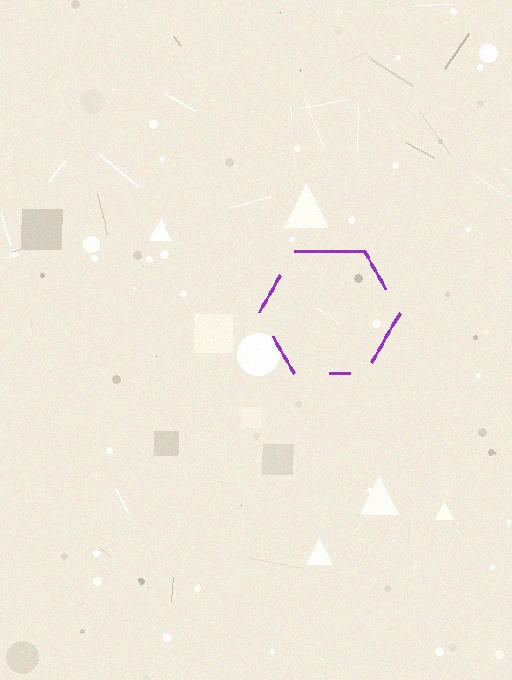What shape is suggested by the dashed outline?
The dashed outline suggests a hexagon.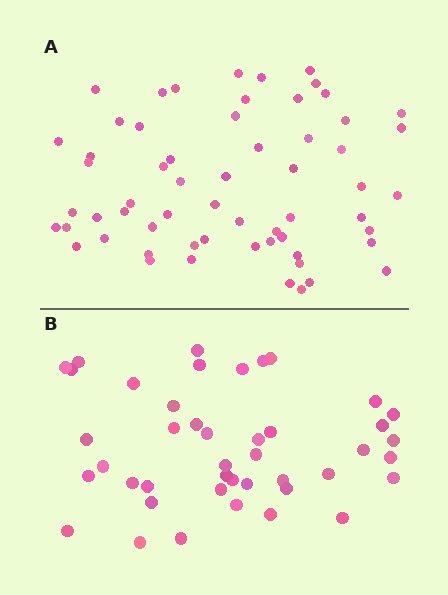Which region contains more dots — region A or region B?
Region A (the top region) has more dots.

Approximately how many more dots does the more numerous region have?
Region A has approximately 15 more dots than region B.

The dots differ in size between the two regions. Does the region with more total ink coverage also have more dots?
No. Region B has more total ink coverage because its dots are larger, but region A actually contains more individual dots. Total area can be misleading — the number of items is what matters here.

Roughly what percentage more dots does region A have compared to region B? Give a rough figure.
About 40% more.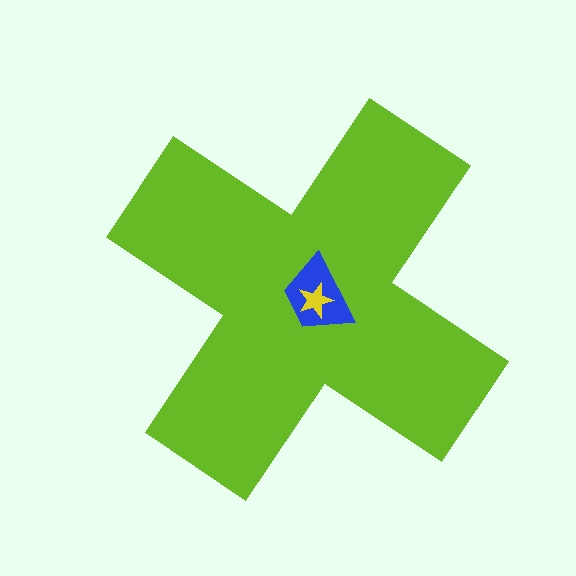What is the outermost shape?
The lime cross.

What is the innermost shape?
The yellow star.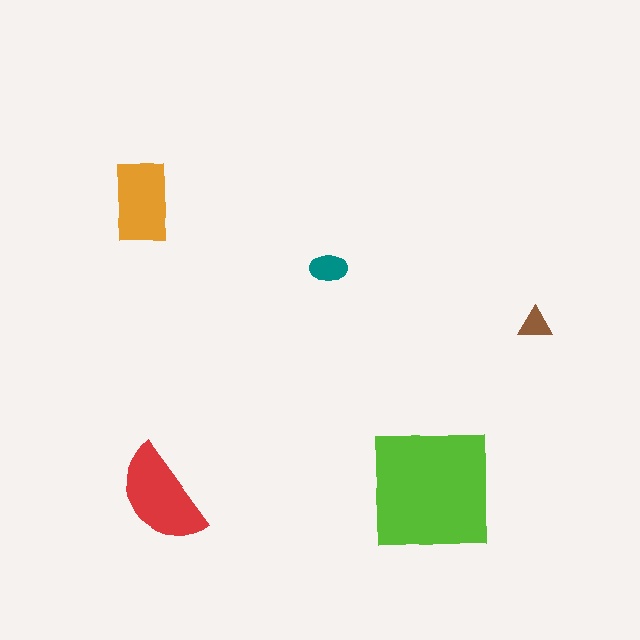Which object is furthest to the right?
The brown triangle is rightmost.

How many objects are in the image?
There are 5 objects in the image.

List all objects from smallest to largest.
The brown triangle, the teal ellipse, the orange rectangle, the red semicircle, the lime square.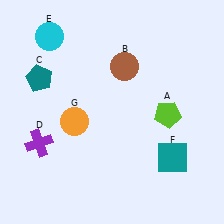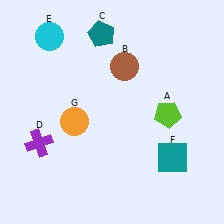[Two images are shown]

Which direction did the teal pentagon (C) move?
The teal pentagon (C) moved right.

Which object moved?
The teal pentagon (C) moved right.